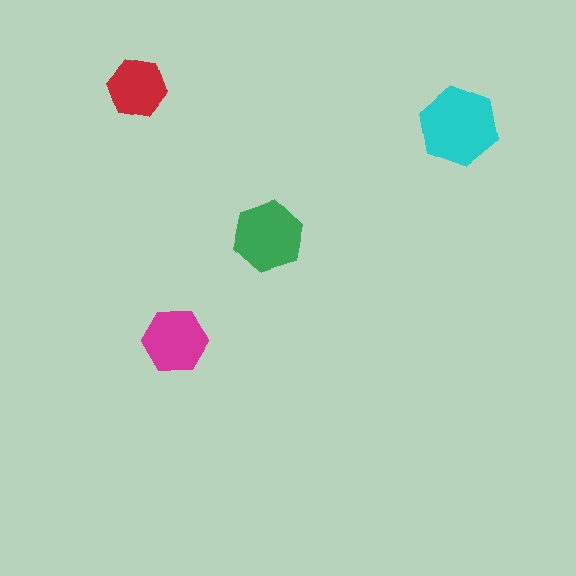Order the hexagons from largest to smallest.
the cyan one, the green one, the magenta one, the red one.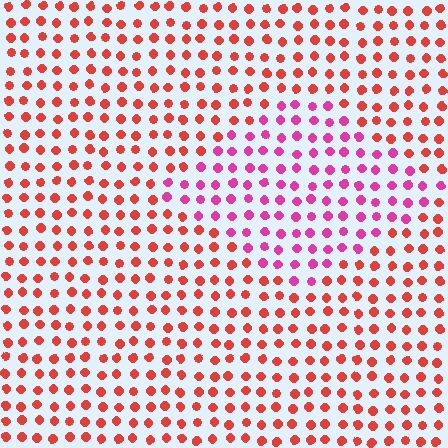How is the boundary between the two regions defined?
The boundary is defined purely by a slight shift in hue (about 41 degrees). Spacing, size, and orientation are identical on both sides.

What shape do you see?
I see a diamond.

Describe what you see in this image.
The image is filled with small red elements in a uniform arrangement. A diamond-shaped region is visible where the elements are tinted to a slightly different hue, forming a subtle color boundary.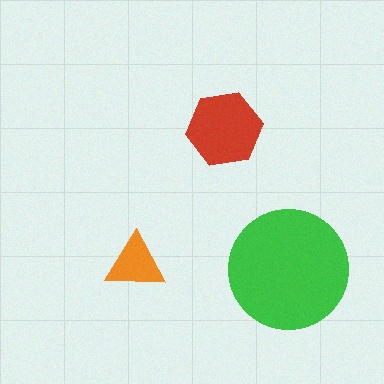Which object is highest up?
The red hexagon is topmost.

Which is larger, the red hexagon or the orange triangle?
The red hexagon.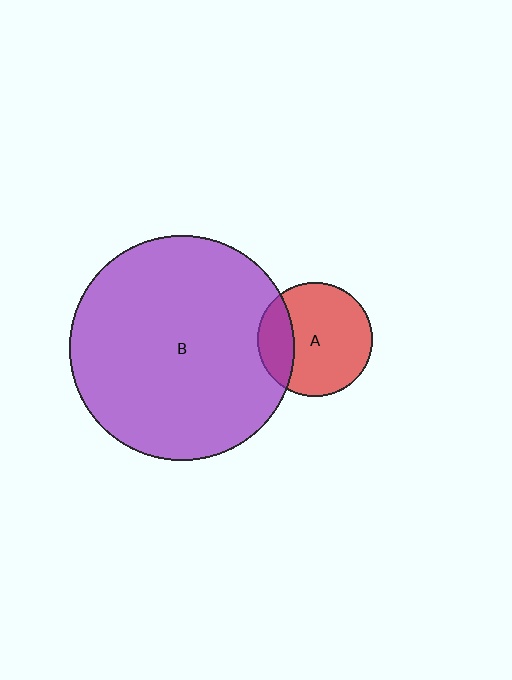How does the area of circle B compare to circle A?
Approximately 3.9 times.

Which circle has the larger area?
Circle B (purple).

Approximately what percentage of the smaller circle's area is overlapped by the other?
Approximately 25%.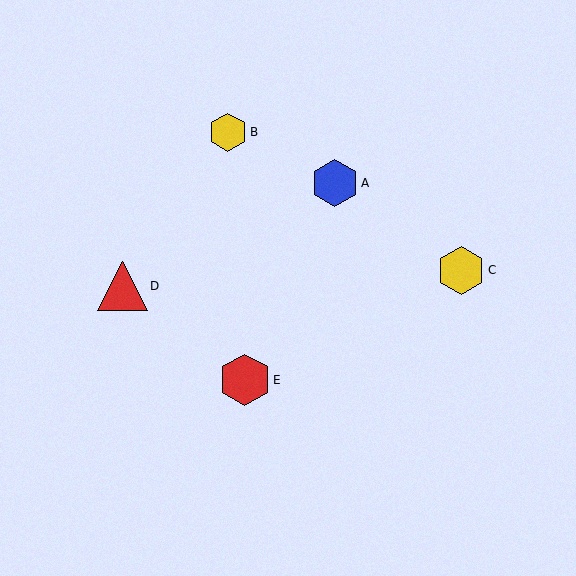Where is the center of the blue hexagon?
The center of the blue hexagon is at (335, 183).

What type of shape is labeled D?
Shape D is a red triangle.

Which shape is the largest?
The red hexagon (labeled E) is the largest.